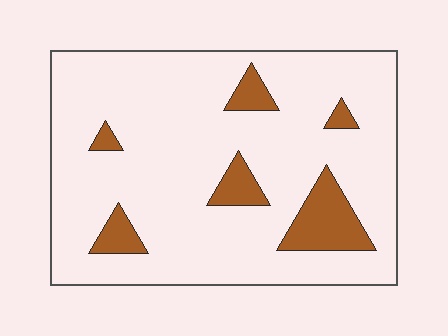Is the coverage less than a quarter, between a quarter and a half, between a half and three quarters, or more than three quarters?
Less than a quarter.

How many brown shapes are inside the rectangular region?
6.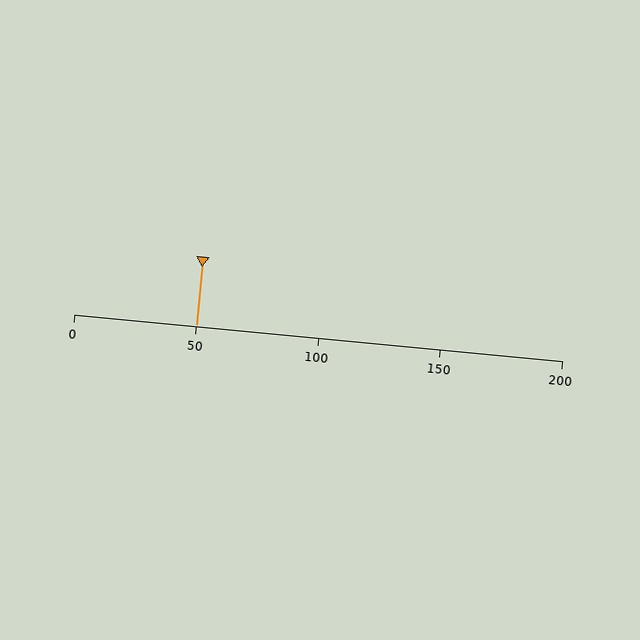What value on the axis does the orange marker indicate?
The marker indicates approximately 50.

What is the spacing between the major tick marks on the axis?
The major ticks are spaced 50 apart.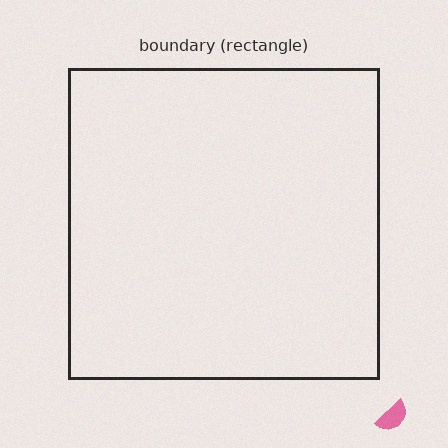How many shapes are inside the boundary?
0 inside, 1 outside.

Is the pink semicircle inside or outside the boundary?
Outside.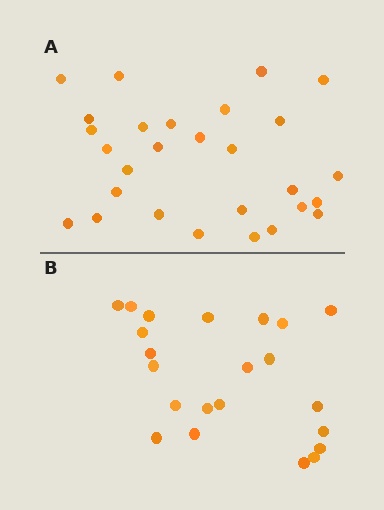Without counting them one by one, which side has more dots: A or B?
Region A (the top region) has more dots.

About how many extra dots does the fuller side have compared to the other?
Region A has about 6 more dots than region B.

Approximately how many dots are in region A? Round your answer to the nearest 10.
About 30 dots. (The exact count is 28, which rounds to 30.)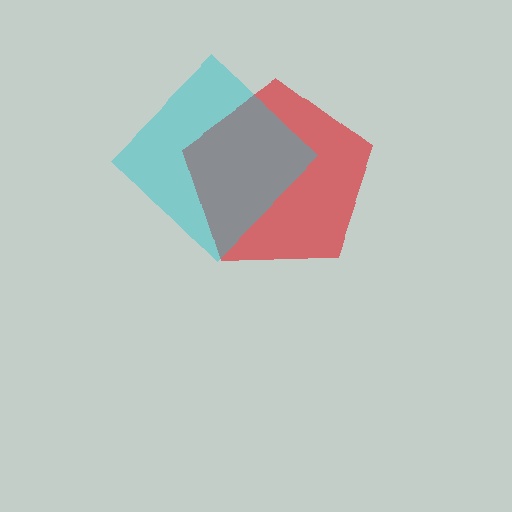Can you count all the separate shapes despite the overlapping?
Yes, there are 2 separate shapes.